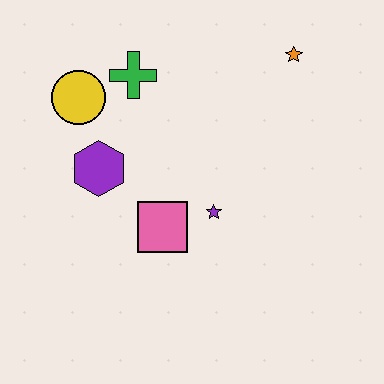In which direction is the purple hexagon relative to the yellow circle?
The purple hexagon is below the yellow circle.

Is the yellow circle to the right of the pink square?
No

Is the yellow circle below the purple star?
No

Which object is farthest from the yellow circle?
The orange star is farthest from the yellow circle.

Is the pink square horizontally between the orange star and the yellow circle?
Yes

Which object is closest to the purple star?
The pink square is closest to the purple star.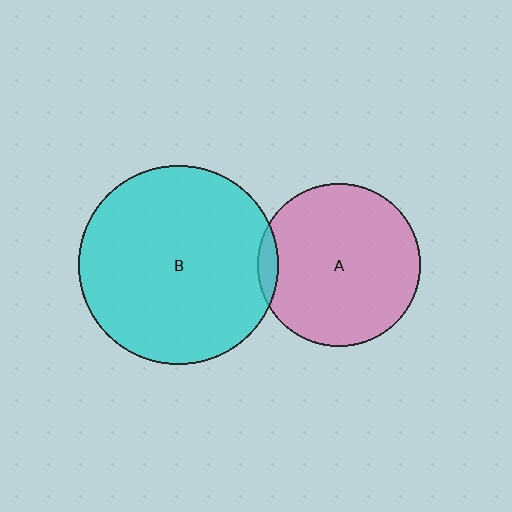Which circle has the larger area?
Circle B (cyan).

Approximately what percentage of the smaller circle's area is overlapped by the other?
Approximately 5%.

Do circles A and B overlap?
Yes.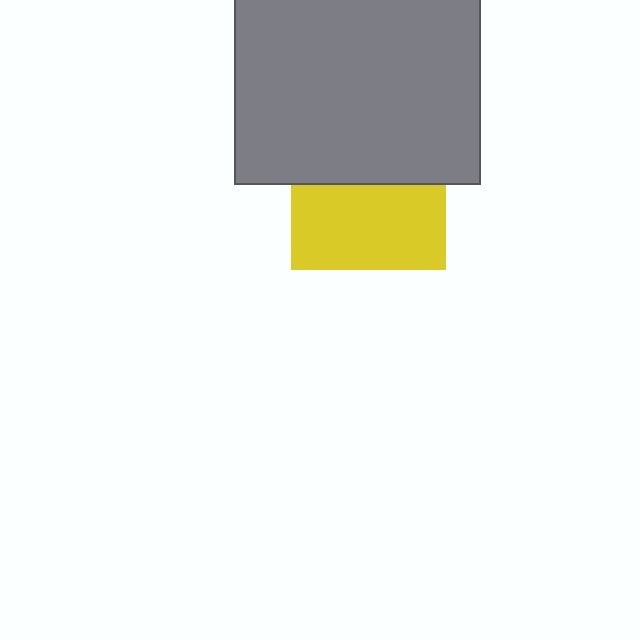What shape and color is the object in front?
The object in front is a gray square.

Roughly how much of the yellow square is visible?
About half of it is visible (roughly 54%).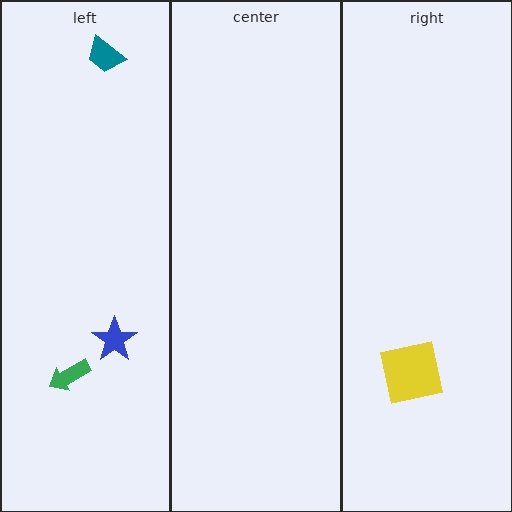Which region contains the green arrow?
The left region.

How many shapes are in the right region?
1.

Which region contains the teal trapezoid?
The left region.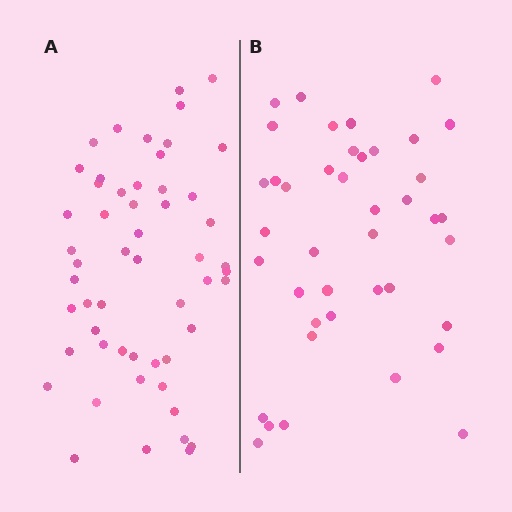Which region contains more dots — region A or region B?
Region A (the left region) has more dots.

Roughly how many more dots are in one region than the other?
Region A has approximately 15 more dots than region B.